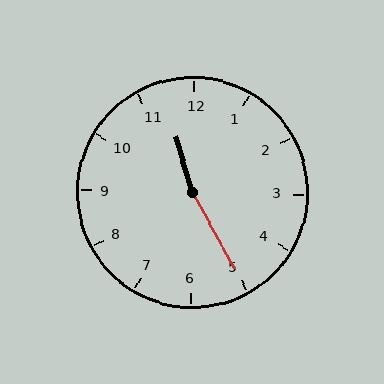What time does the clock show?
11:25.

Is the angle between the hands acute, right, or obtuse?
It is obtuse.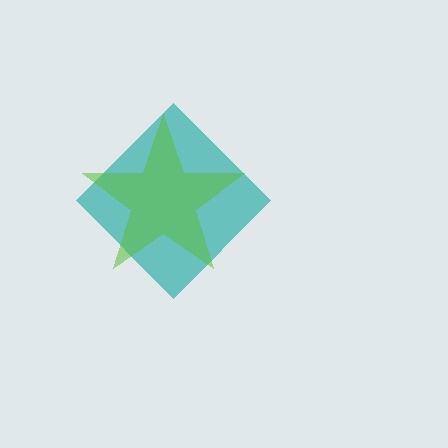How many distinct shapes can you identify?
There are 2 distinct shapes: a teal diamond, a lime star.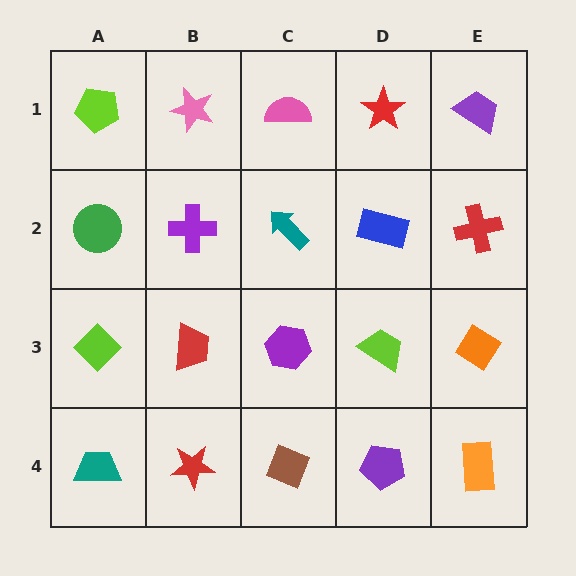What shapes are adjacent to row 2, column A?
A lime pentagon (row 1, column A), a lime diamond (row 3, column A), a purple cross (row 2, column B).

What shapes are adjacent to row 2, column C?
A pink semicircle (row 1, column C), a purple hexagon (row 3, column C), a purple cross (row 2, column B), a blue rectangle (row 2, column D).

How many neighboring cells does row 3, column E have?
3.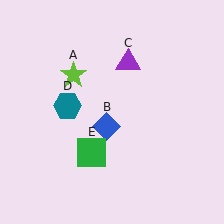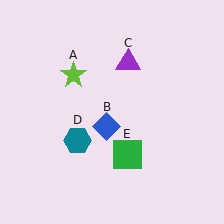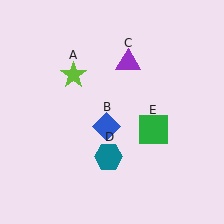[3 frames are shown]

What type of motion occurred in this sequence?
The teal hexagon (object D), green square (object E) rotated counterclockwise around the center of the scene.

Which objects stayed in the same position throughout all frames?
Lime star (object A) and blue diamond (object B) and purple triangle (object C) remained stationary.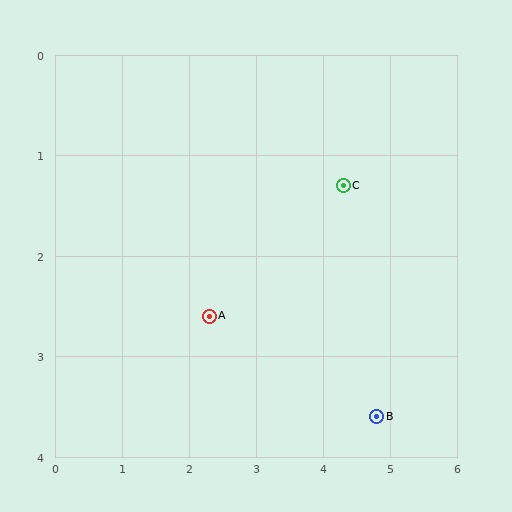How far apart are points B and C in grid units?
Points B and C are about 2.4 grid units apart.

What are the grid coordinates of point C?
Point C is at approximately (4.3, 1.3).